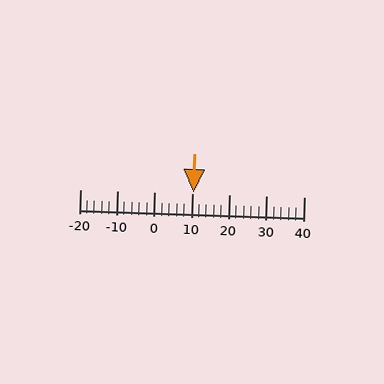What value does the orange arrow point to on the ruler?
The orange arrow points to approximately 10.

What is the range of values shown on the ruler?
The ruler shows values from -20 to 40.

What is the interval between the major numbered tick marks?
The major tick marks are spaced 10 units apart.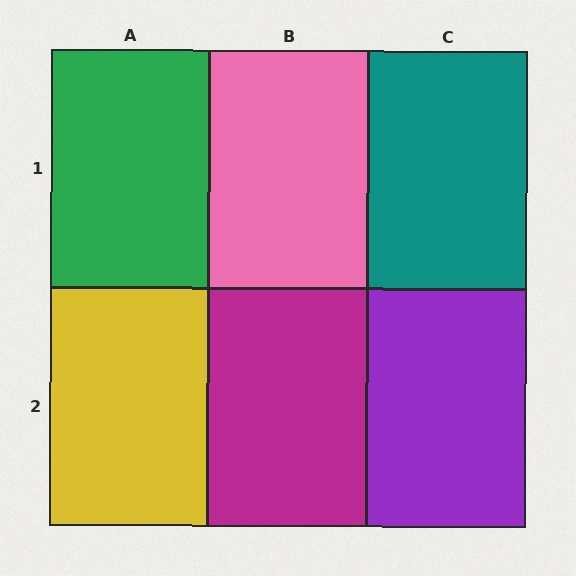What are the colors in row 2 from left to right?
Yellow, magenta, purple.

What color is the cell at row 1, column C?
Teal.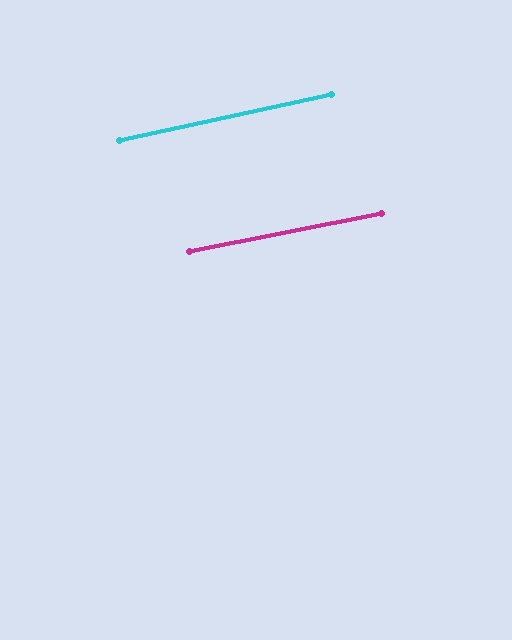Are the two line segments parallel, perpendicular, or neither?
Parallel — their directions differ by only 0.9°.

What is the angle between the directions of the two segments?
Approximately 1 degree.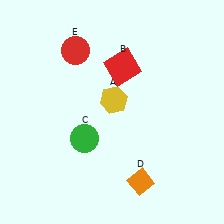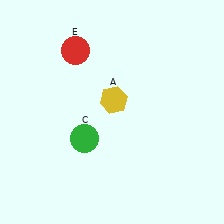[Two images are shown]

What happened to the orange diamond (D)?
The orange diamond (D) was removed in Image 2. It was in the bottom-right area of Image 1.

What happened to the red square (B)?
The red square (B) was removed in Image 2. It was in the top-right area of Image 1.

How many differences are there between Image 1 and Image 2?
There are 2 differences between the two images.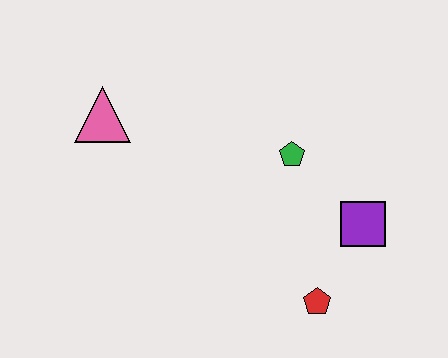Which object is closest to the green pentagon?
The purple square is closest to the green pentagon.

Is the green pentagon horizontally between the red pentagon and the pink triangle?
Yes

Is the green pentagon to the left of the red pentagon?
Yes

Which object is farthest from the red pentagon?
The pink triangle is farthest from the red pentagon.